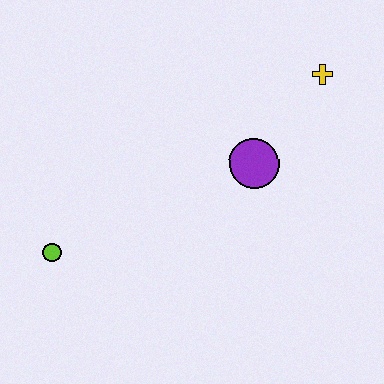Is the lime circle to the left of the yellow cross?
Yes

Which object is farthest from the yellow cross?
The lime circle is farthest from the yellow cross.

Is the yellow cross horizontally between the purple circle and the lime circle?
No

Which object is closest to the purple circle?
The yellow cross is closest to the purple circle.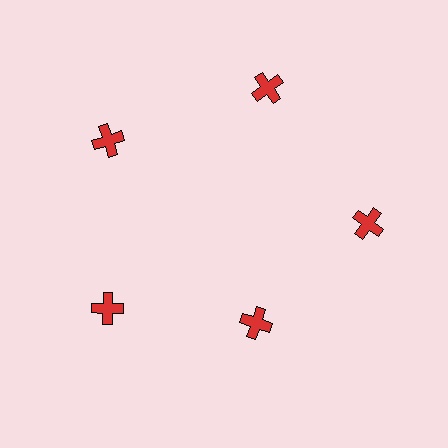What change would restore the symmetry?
The symmetry would be restored by moving it outward, back onto the ring so that all 5 crosses sit at equal angles and equal distance from the center.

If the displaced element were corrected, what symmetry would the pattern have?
It would have 5-fold rotational symmetry — the pattern would map onto itself every 72 degrees.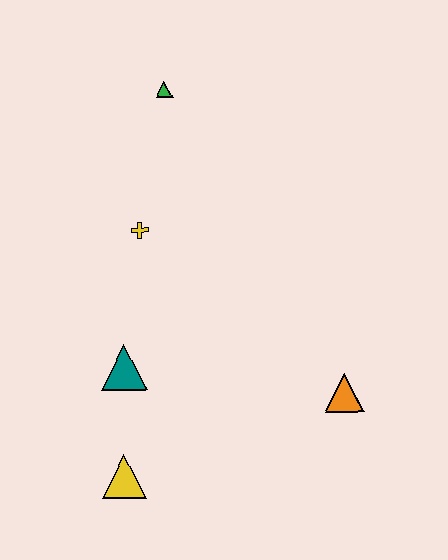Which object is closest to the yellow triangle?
The teal triangle is closest to the yellow triangle.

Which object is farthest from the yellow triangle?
The green triangle is farthest from the yellow triangle.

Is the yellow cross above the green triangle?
No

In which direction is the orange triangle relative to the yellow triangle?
The orange triangle is to the right of the yellow triangle.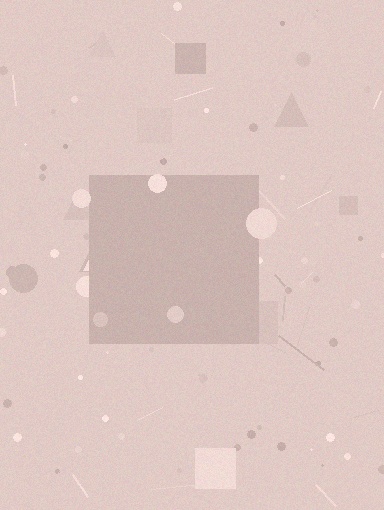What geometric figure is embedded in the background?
A square is embedded in the background.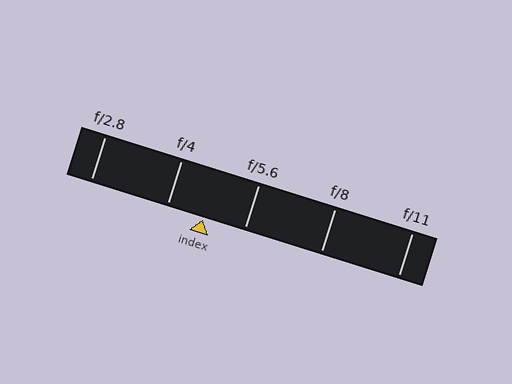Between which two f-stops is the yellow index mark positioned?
The index mark is between f/4 and f/5.6.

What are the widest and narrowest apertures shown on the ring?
The widest aperture shown is f/2.8 and the narrowest is f/11.